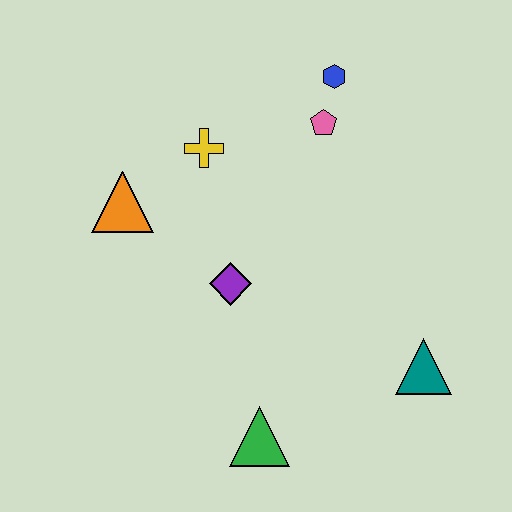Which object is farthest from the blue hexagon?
The green triangle is farthest from the blue hexagon.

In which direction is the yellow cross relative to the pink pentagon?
The yellow cross is to the left of the pink pentagon.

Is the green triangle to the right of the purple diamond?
Yes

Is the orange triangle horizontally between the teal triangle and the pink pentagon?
No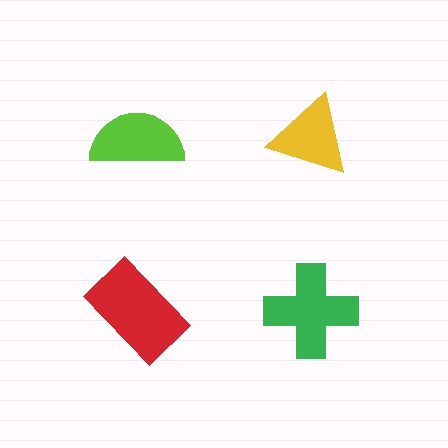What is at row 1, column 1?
A lime semicircle.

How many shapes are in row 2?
2 shapes.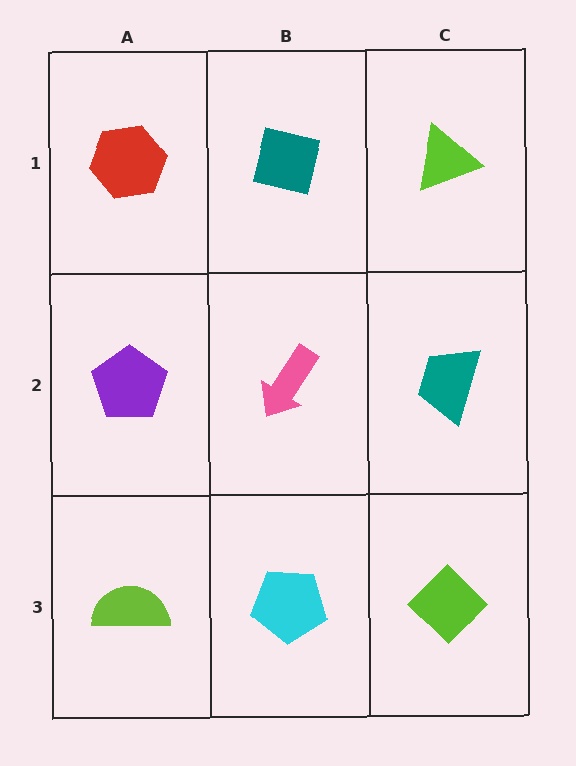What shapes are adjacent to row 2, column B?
A teal square (row 1, column B), a cyan pentagon (row 3, column B), a purple pentagon (row 2, column A), a teal trapezoid (row 2, column C).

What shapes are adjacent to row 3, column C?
A teal trapezoid (row 2, column C), a cyan pentagon (row 3, column B).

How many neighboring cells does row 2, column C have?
3.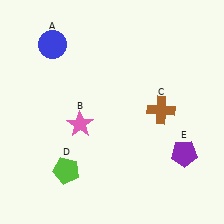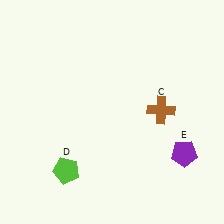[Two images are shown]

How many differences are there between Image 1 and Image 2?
There are 2 differences between the two images.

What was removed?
The pink star (B), the blue circle (A) were removed in Image 2.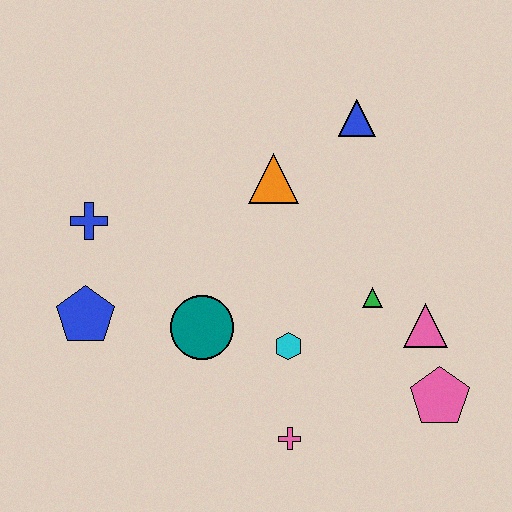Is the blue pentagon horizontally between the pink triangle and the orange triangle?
No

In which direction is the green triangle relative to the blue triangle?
The green triangle is below the blue triangle.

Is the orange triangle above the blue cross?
Yes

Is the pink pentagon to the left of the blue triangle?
No